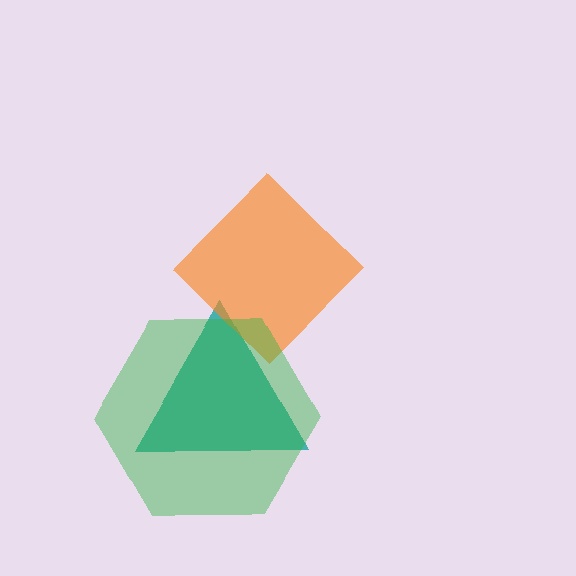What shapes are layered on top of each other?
The layered shapes are: a teal triangle, an orange diamond, a green hexagon.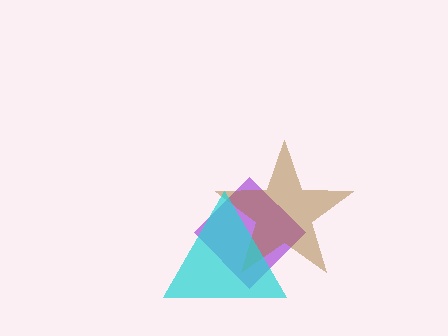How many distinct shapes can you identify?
There are 3 distinct shapes: a purple diamond, a brown star, a cyan triangle.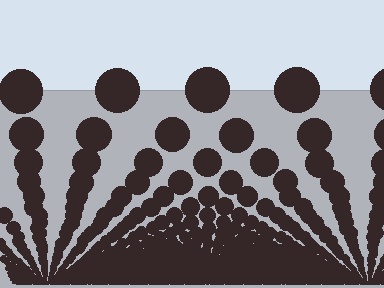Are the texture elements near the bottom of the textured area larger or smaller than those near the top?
Smaller. The gradient is inverted — elements near the bottom are smaller and denser.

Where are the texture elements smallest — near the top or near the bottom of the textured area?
Near the bottom.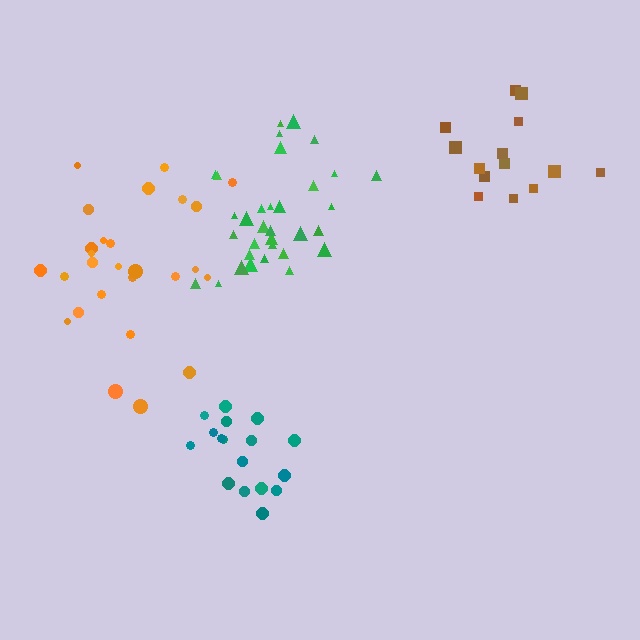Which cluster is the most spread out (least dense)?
Orange.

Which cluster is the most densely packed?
Green.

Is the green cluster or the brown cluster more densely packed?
Green.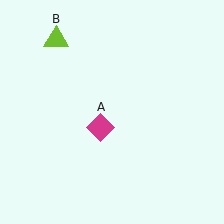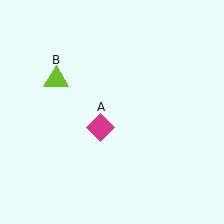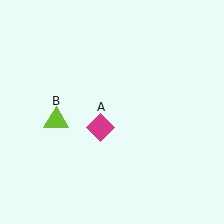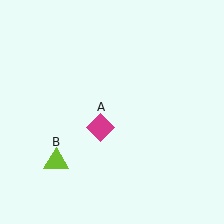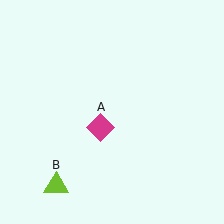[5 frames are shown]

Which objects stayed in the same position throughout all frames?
Magenta diamond (object A) remained stationary.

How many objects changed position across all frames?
1 object changed position: lime triangle (object B).